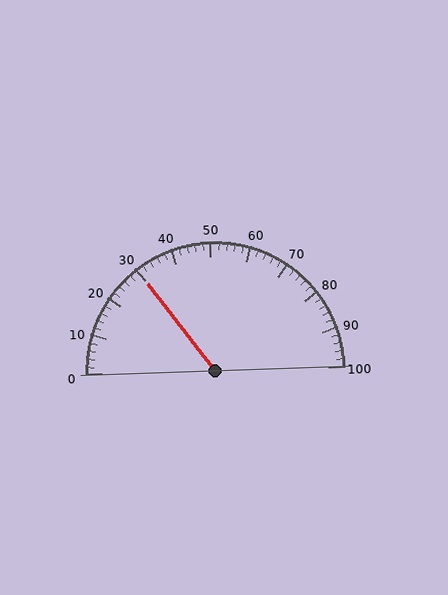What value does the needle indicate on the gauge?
The needle indicates approximately 30.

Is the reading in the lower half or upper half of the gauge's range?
The reading is in the lower half of the range (0 to 100).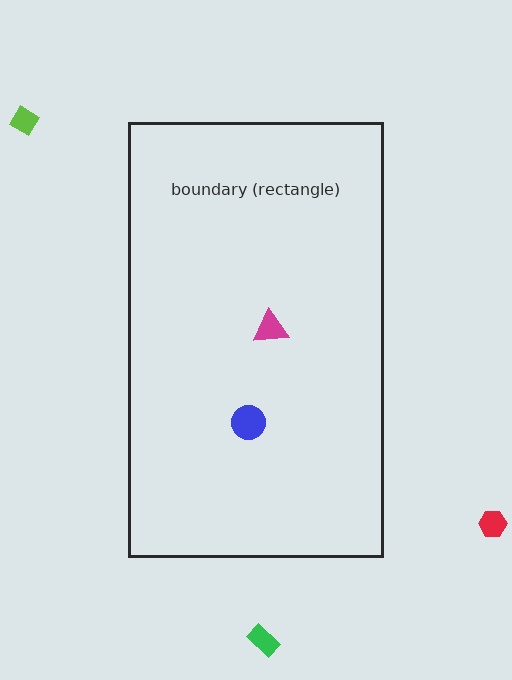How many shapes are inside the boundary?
2 inside, 3 outside.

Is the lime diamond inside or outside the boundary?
Outside.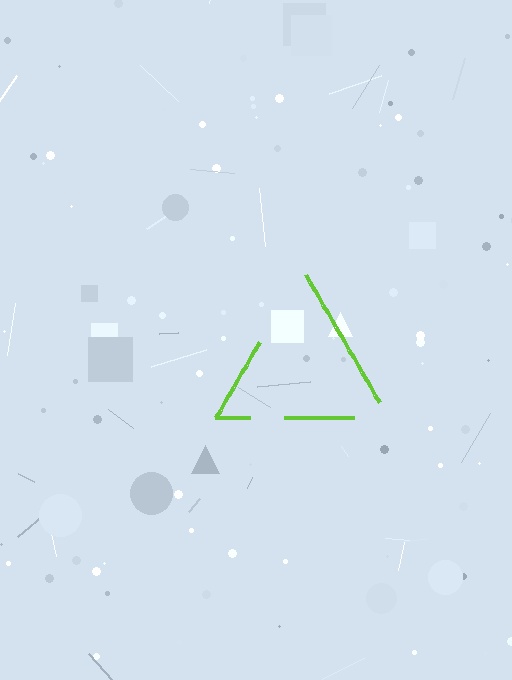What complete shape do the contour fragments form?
The contour fragments form a triangle.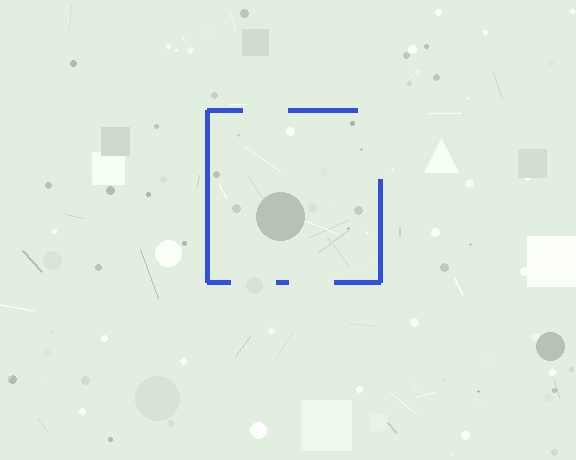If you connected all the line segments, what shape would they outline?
They would outline a square.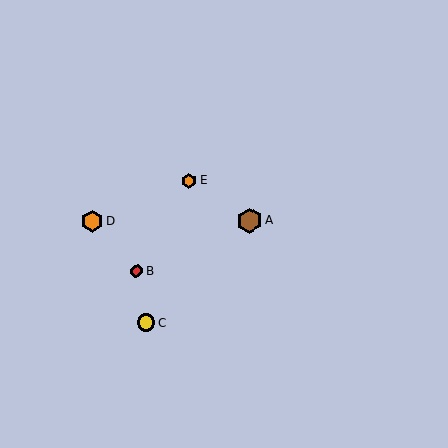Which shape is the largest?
The brown hexagon (labeled A) is the largest.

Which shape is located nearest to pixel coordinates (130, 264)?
The red circle (labeled B) at (136, 271) is nearest to that location.